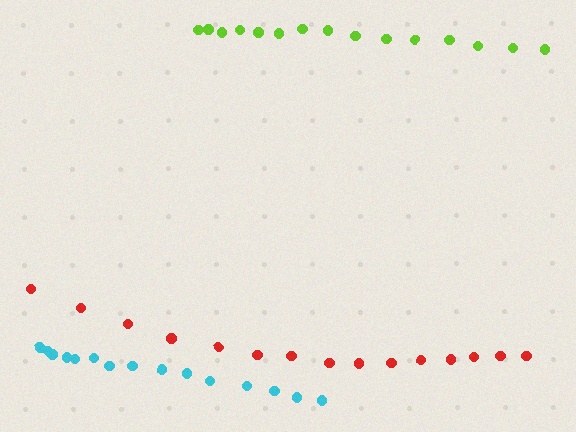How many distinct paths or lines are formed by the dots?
There are 3 distinct paths.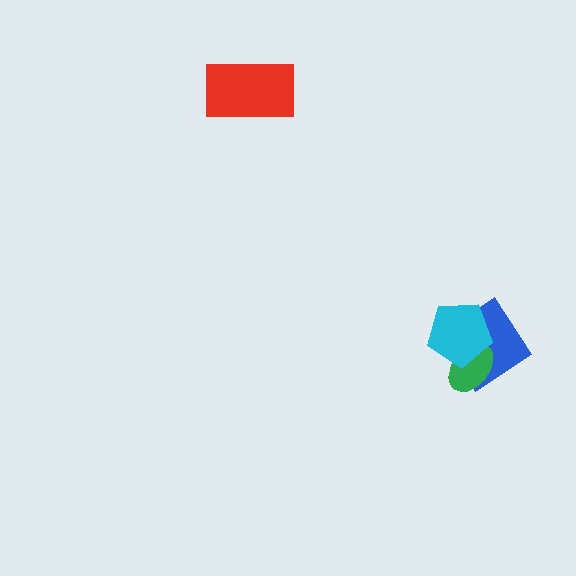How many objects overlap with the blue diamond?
2 objects overlap with the blue diamond.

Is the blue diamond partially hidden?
Yes, it is partially covered by another shape.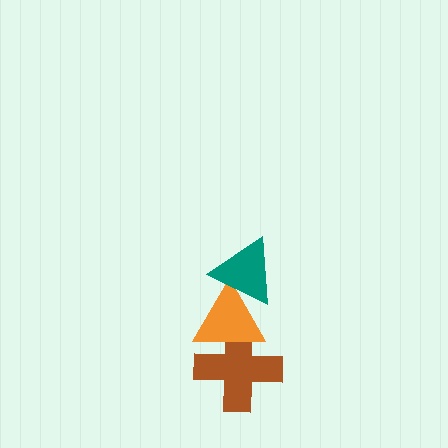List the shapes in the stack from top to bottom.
From top to bottom: the teal triangle, the orange triangle, the brown cross.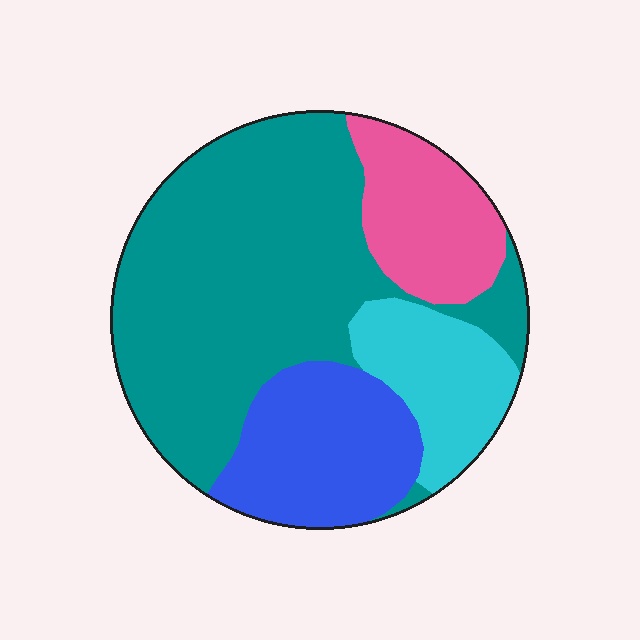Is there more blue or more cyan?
Blue.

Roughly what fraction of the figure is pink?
Pink takes up about one eighth (1/8) of the figure.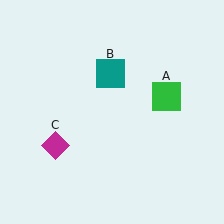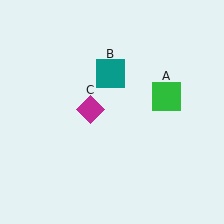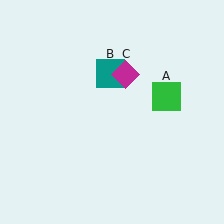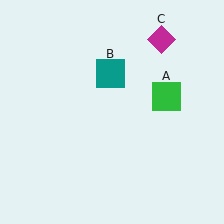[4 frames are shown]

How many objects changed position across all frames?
1 object changed position: magenta diamond (object C).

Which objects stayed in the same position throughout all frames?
Green square (object A) and teal square (object B) remained stationary.